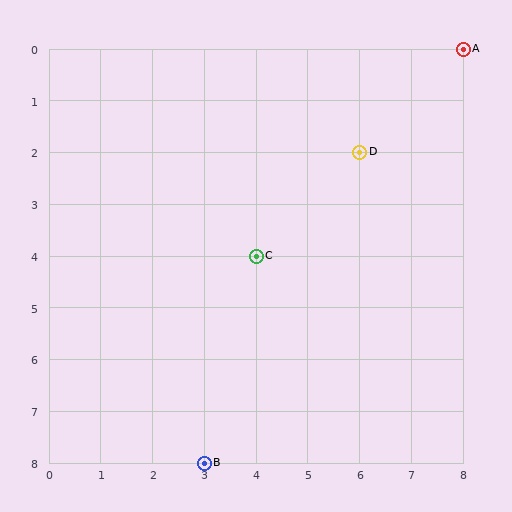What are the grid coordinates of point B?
Point B is at grid coordinates (3, 8).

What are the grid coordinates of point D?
Point D is at grid coordinates (6, 2).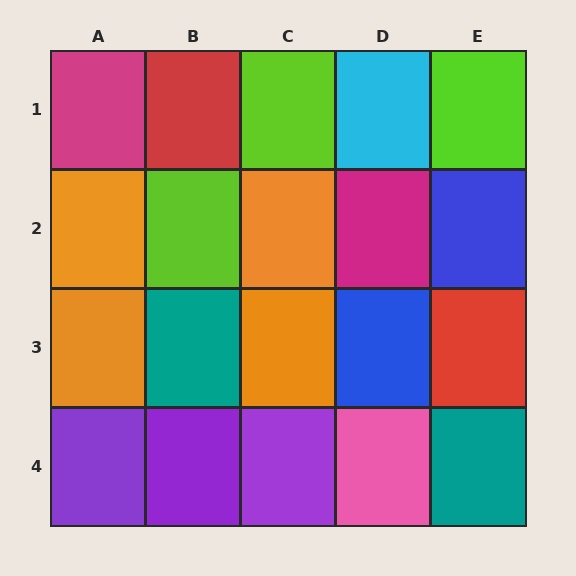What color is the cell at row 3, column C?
Orange.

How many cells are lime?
3 cells are lime.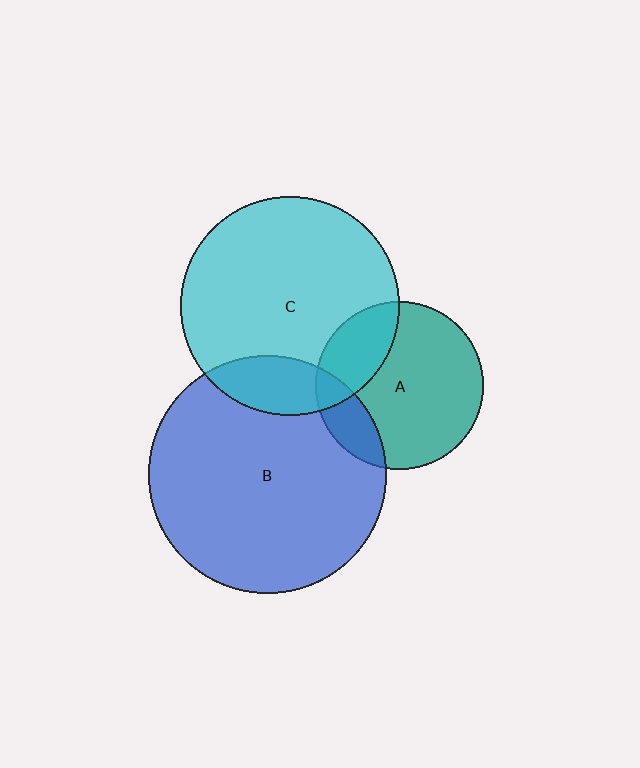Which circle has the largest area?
Circle B (blue).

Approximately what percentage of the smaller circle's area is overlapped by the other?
Approximately 15%.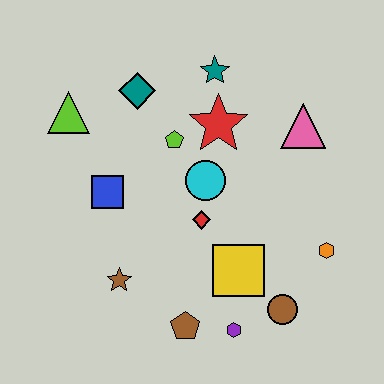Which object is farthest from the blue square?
The orange hexagon is farthest from the blue square.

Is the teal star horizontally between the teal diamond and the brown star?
No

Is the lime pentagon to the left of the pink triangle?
Yes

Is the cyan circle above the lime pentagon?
No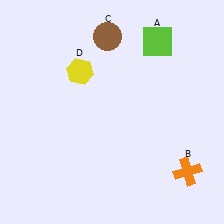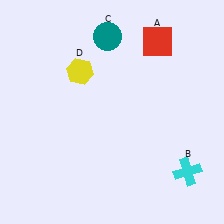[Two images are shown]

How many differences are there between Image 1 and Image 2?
There are 3 differences between the two images.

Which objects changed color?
A changed from lime to red. B changed from orange to cyan. C changed from brown to teal.